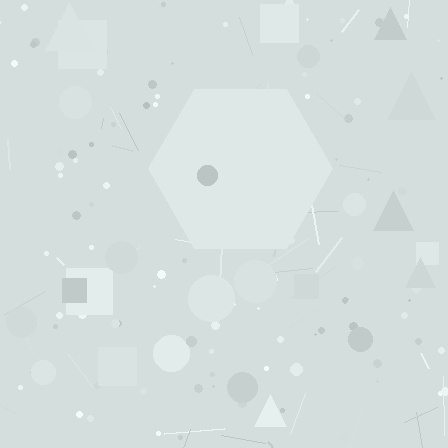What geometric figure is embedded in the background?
A hexagon is embedded in the background.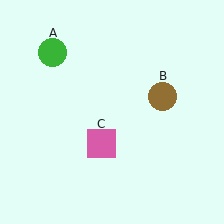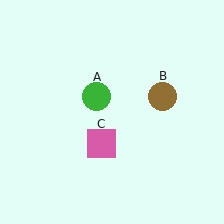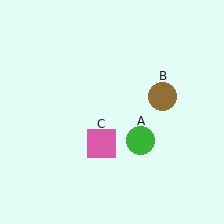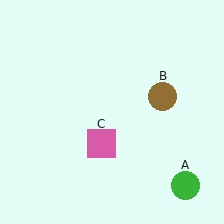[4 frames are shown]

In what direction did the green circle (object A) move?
The green circle (object A) moved down and to the right.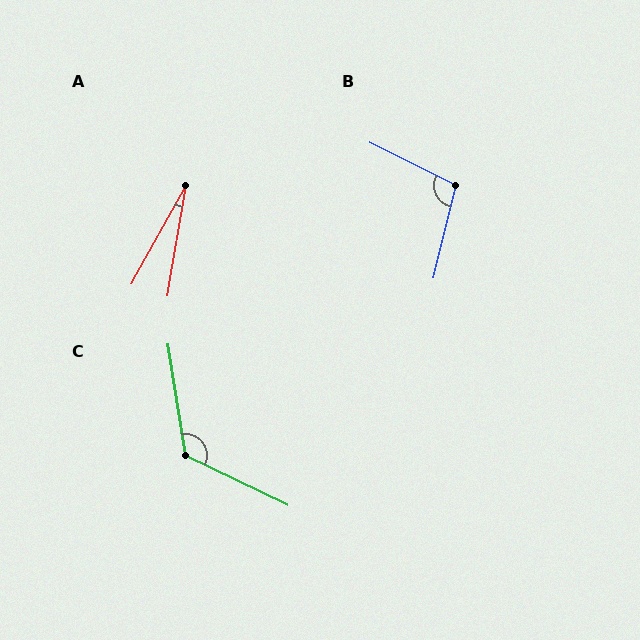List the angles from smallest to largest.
A (20°), B (103°), C (125°).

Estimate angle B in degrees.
Approximately 103 degrees.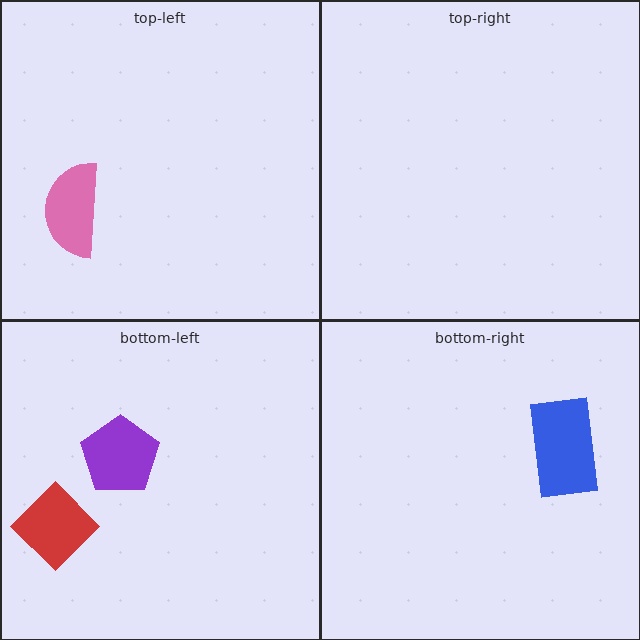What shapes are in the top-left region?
The pink semicircle.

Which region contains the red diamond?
The bottom-left region.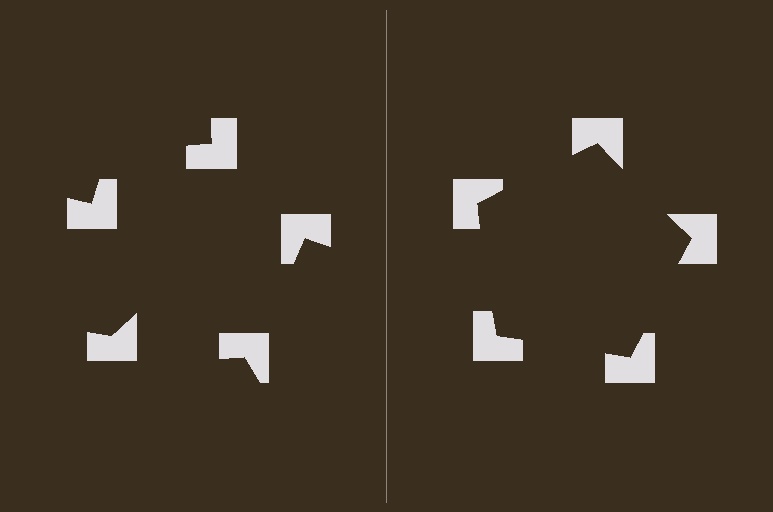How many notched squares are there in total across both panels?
10 — 5 on each side.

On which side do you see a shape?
An illusory pentagon appears on the right side. On the left side the wedge cuts are rotated, so no coherent shape forms.